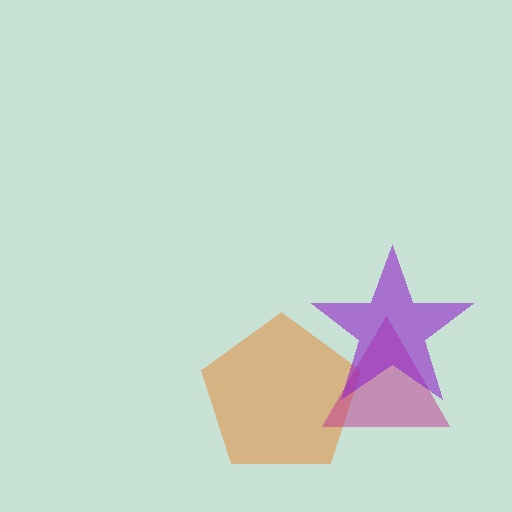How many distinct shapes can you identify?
There are 3 distinct shapes: an orange pentagon, a magenta triangle, a purple star.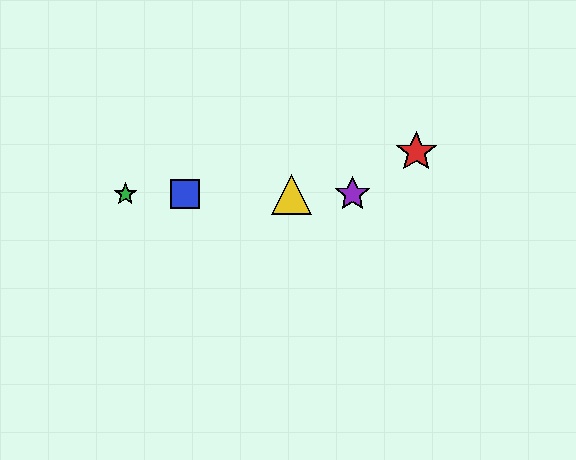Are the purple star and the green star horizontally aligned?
Yes, both are at y≈194.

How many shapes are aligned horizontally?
4 shapes (the blue square, the green star, the yellow triangle, the purple star) are aligned horizontally.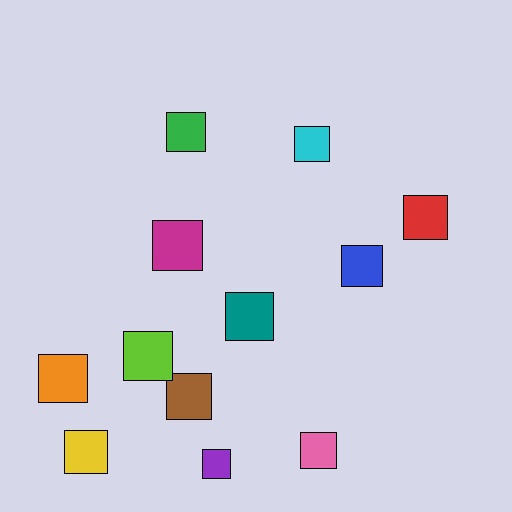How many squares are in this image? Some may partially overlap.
There are 12 squares.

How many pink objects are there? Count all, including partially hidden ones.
There is 1 pink object.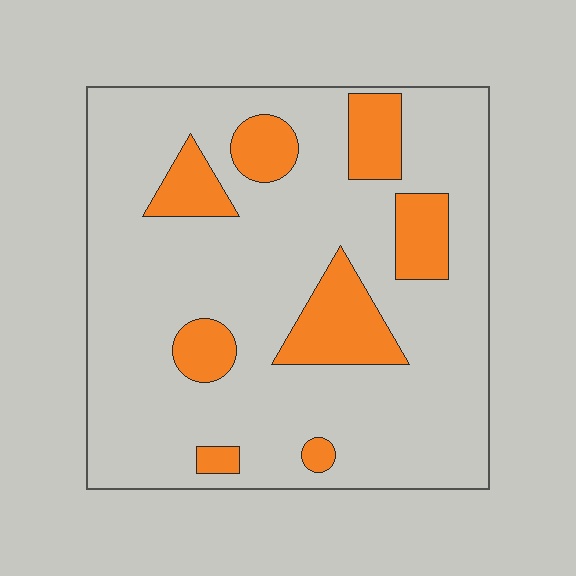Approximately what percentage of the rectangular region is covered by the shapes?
Approximately 20%.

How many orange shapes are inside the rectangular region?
8.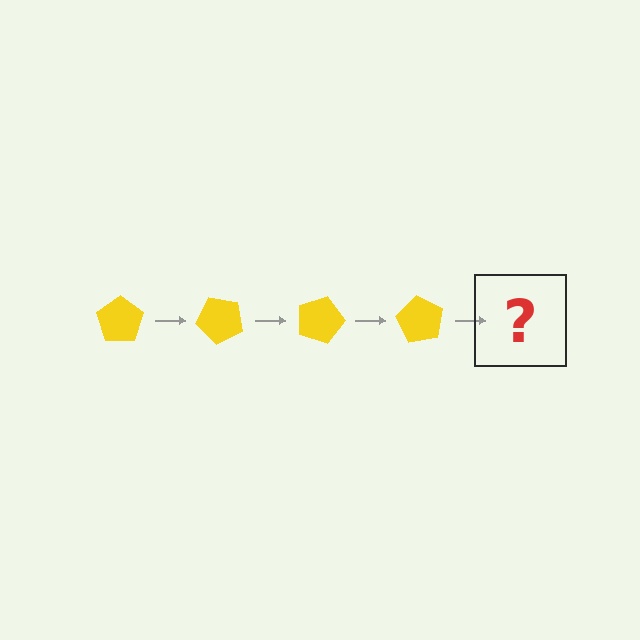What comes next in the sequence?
The next element should be a yellow pentagon rotated 180 degrees.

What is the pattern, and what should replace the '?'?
The pattern is that the pentagon rotates 45 degrees each step. The '?' should be a yellow pentagon rotated 180 degrees.